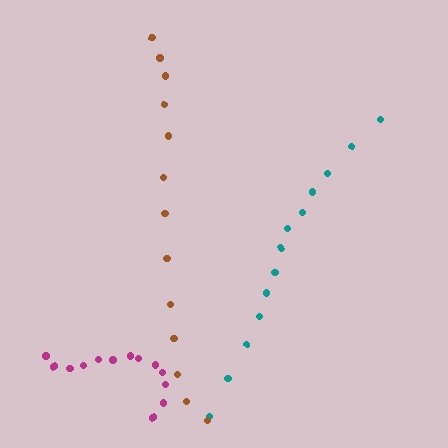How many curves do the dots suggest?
There are 3 distinct paths.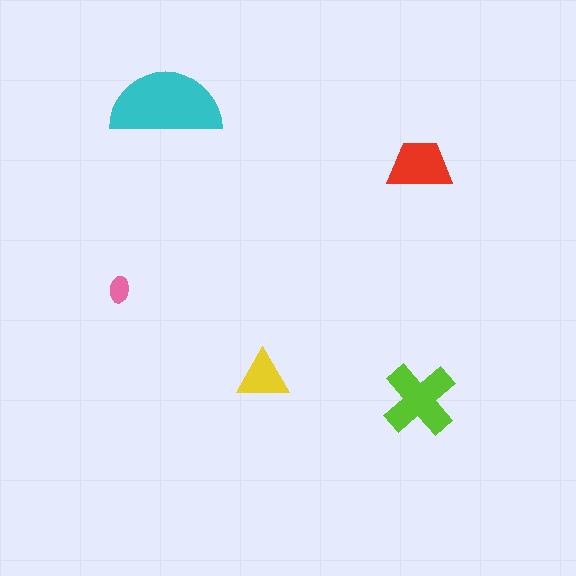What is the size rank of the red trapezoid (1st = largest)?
3rd.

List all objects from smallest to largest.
The pink ellipse, the yellow triangle, the red trapezoid, the lime cross, the cyan semicircle.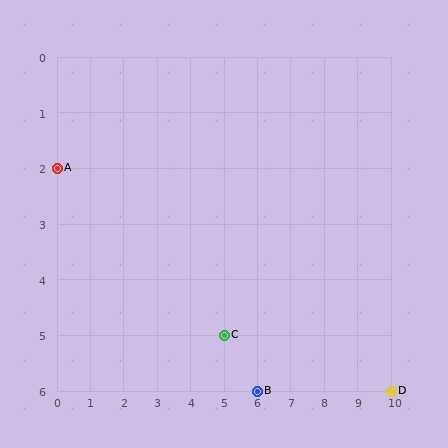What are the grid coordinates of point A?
Point A is at grid coordinates (0, 2).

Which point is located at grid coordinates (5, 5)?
Point C is at (5, 5).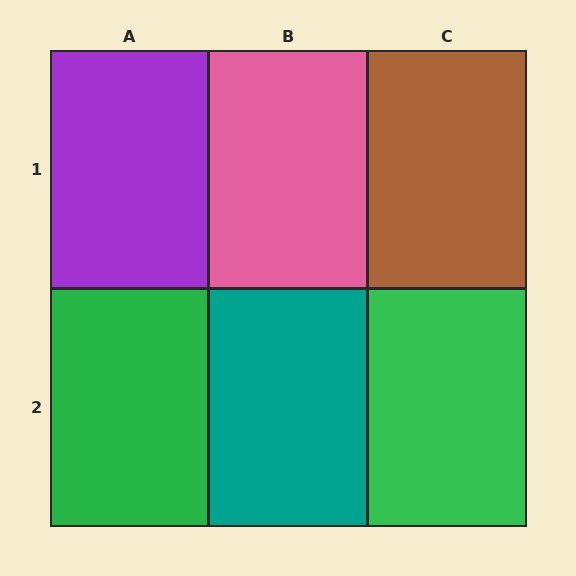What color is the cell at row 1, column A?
Purple.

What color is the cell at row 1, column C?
Brown.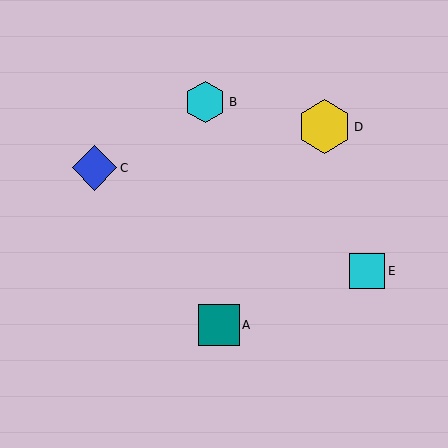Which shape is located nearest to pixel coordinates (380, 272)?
The cyan square (labeled E) at (367, 271) is nearest to that location.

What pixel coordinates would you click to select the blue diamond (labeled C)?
Click at (95, 168) to select the blue diamond C.